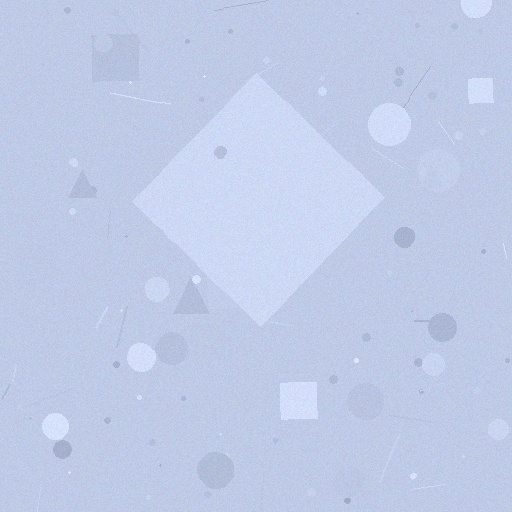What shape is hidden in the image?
A diamond is hidden in the image.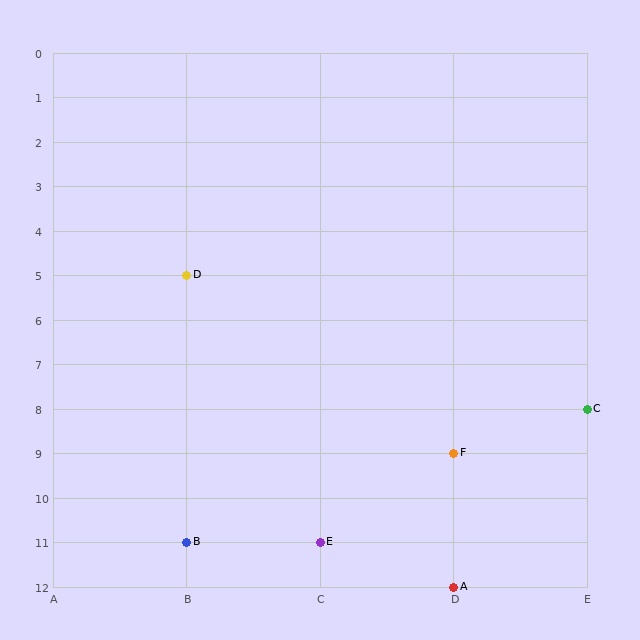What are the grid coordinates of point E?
Point E is at grid coordinates (C, 11).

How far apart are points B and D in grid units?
Points B and D are 6 rows apart.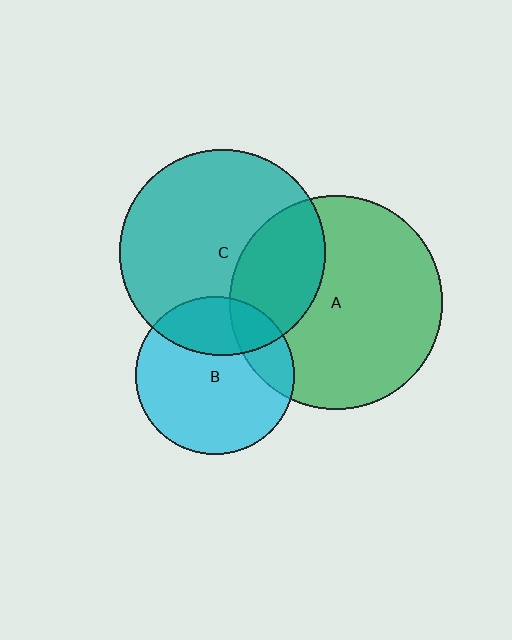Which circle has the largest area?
Circle A (green).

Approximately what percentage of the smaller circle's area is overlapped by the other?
Approximately 30%.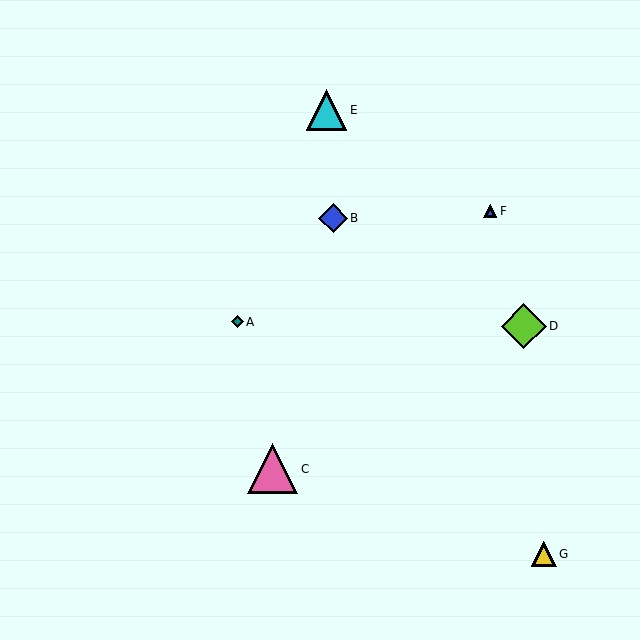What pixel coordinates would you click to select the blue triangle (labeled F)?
Click at (490, 211) to select the blue triangle F.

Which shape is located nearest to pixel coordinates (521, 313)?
The lime diamond (labeled D) at (524, 326) is nearest to that location.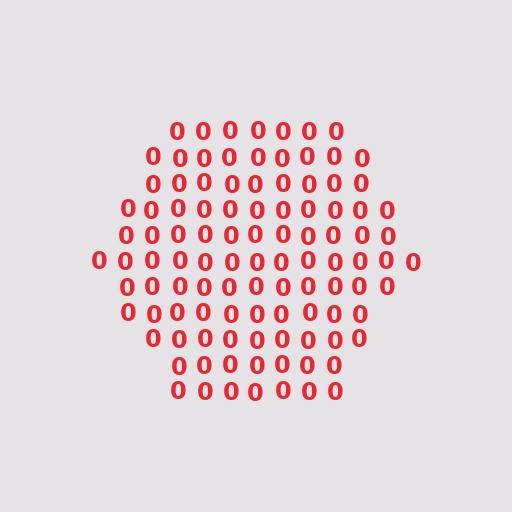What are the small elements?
The small elements are digit 0's.